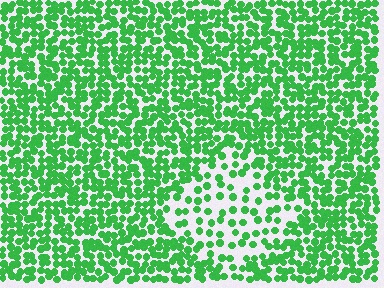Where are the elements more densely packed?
The elements are more densely packed outside the diamond boundary.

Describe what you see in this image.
The image contains small green elements arranged at two different densities. A diamond-shaped region is visible where the elements are less densely packed than the surrounding area.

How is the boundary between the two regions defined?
The boundary is defined by a change in element density (approximately 2.3x ratio). All elements are the same color, size, and shape.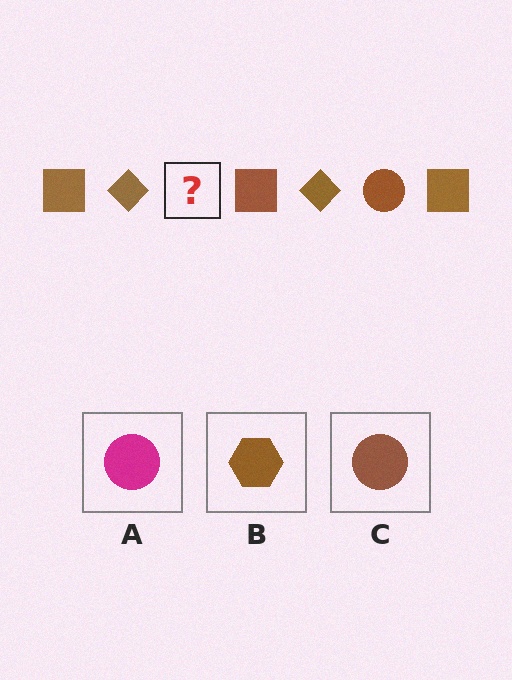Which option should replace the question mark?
Option C.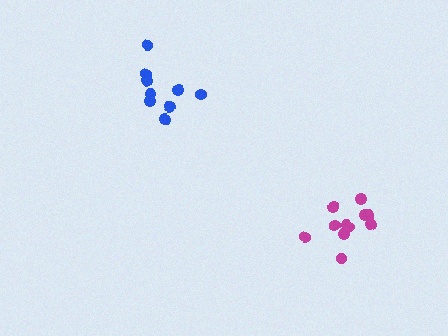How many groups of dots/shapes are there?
There are 2 groups.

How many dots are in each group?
Group 1: 12 dots, Group 2: 9 dots (21 total).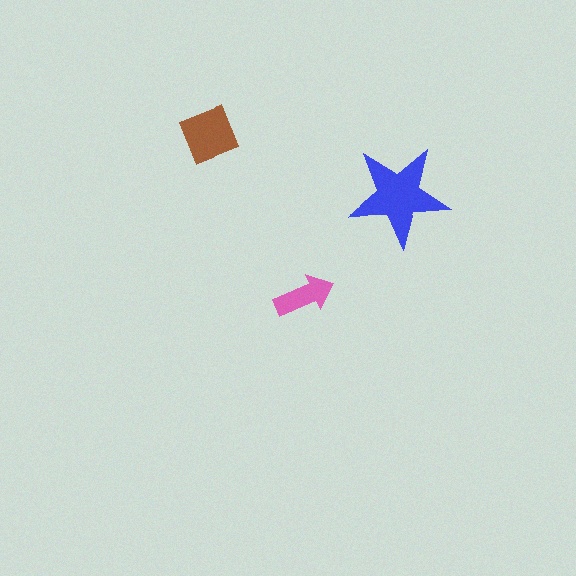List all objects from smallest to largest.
The pink arrow, the brown square, the blue star.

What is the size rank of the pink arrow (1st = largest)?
3rd.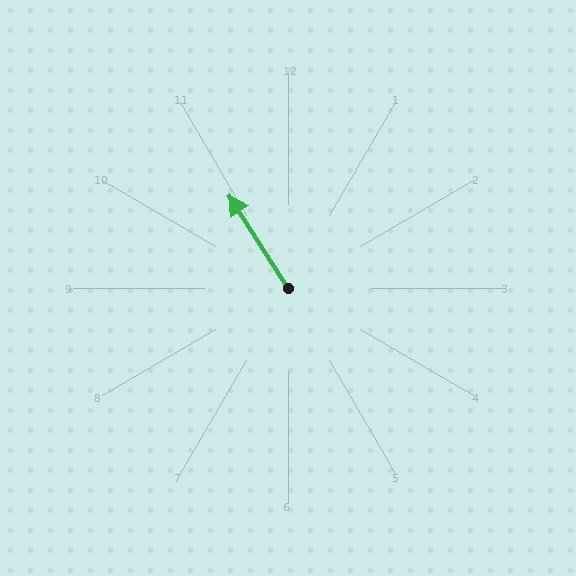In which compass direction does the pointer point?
Northwest.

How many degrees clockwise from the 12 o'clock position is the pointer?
Approximately 328 degrees.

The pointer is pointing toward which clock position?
Roughly 11 o'clock.